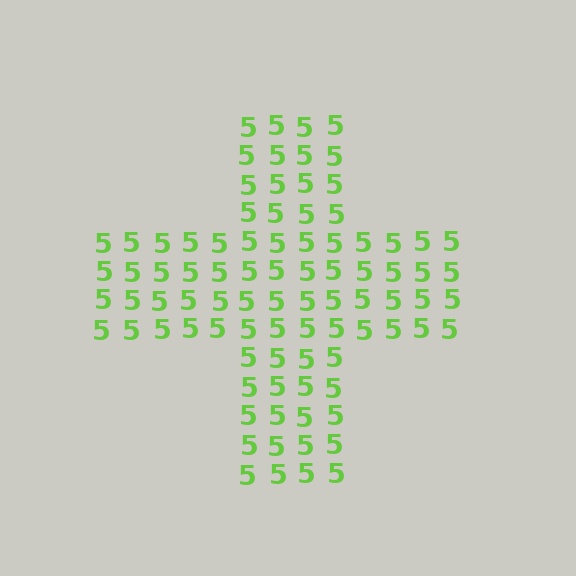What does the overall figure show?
The overall figure shows a cross.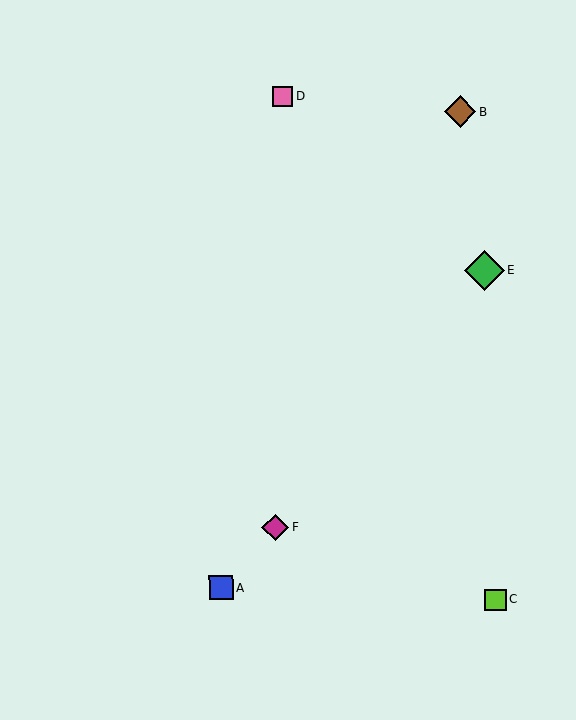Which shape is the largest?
The green diamond (labeled E) is the largest.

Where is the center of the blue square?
The center of the blue square is at (221, 588).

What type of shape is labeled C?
Shape C is a lime square.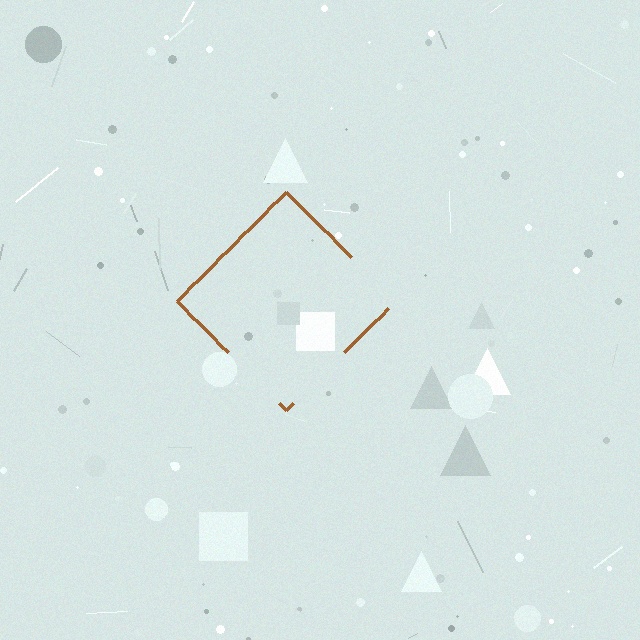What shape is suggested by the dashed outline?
The dashed outline suggests a diamond.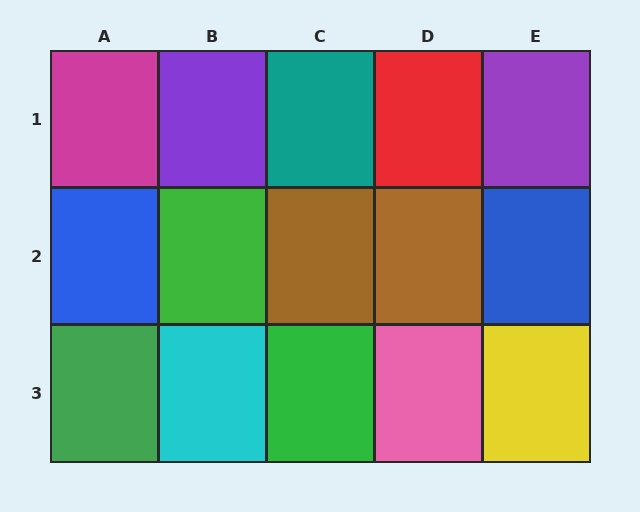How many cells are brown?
2 cells are brown.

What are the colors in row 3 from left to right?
Green, cyan, green, pink, yellow.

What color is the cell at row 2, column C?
Brown.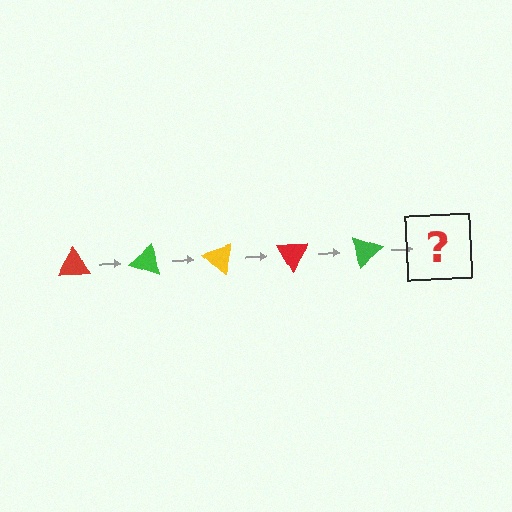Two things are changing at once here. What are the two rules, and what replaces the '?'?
The two rules are that it rotates 20 degrees each step and the color cycles through red, green, and yellow. The '?' should be a yellow triangle, rotated 100 degrees from the start.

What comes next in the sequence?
The next element should be a yellow triangle, rotated 100 degrees from the start.